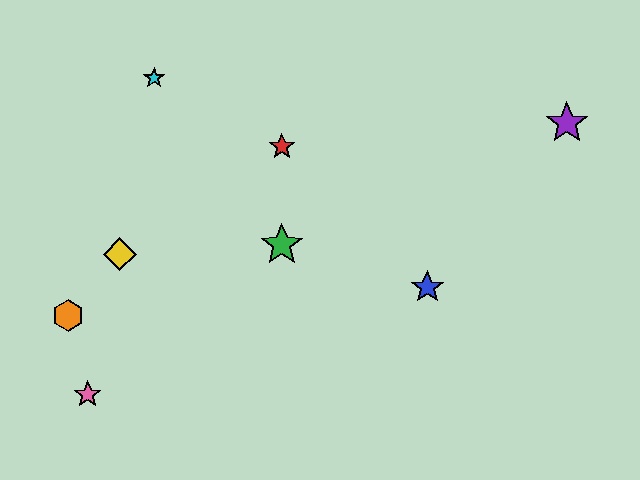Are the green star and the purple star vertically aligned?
No, the green star is at x≈282 and the purple star is at x≈567.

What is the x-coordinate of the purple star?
The purple star is at x≈567.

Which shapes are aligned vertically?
The red star, the green star are aligned vertically.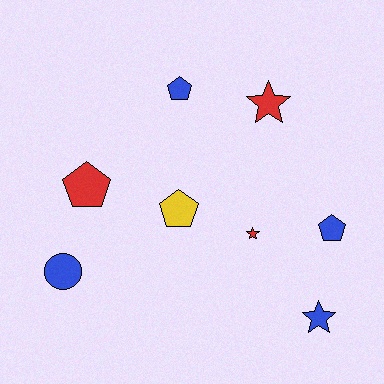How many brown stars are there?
There are no brown stars.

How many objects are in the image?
There are 8 objects.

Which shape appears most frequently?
Pentagon, with 4 objects.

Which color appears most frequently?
Blue, with 4 objects.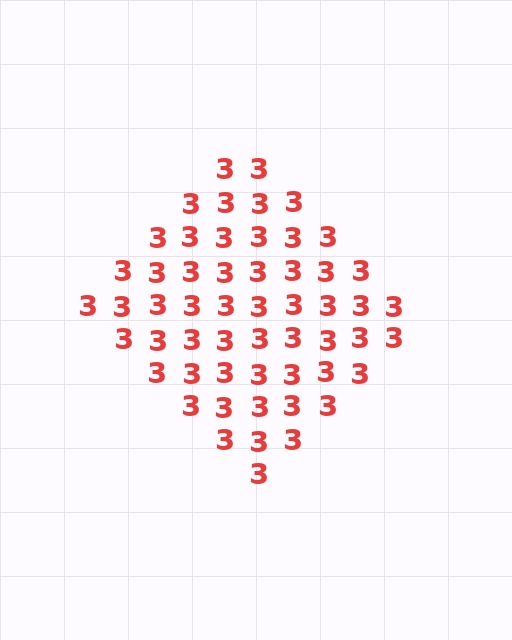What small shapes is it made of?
It is made of small digit 3's.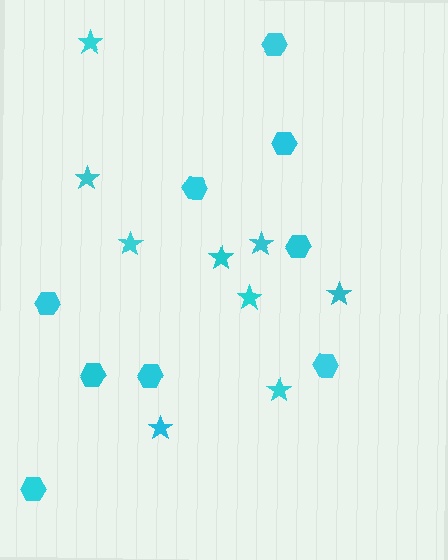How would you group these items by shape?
There are 2 groups: one group of hexagons (9) and one group of stars (9).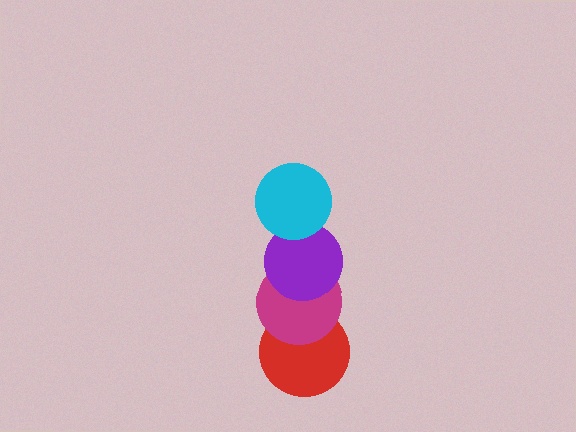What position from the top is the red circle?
The red circle is 4th from the top.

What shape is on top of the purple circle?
The cyan circle is on top of the purple circle.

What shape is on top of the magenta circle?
The purple circle is on top of the magenta circle.